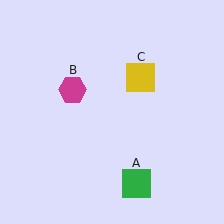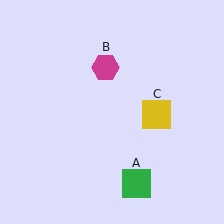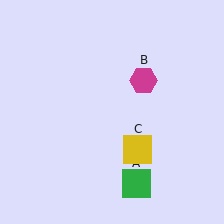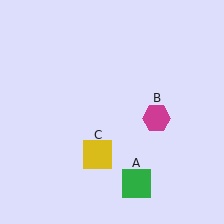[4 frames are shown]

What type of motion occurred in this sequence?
The magenta hexagon (object B), yellow square (object C) rotated clockwise around the center of the scene.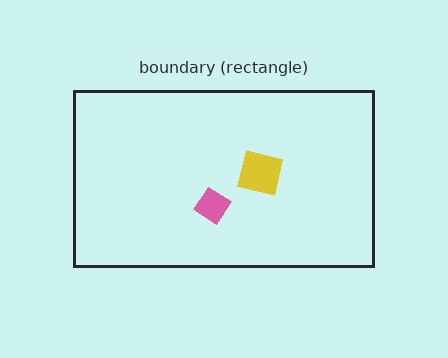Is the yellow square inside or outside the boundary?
Inside.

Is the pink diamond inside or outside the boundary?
Inside.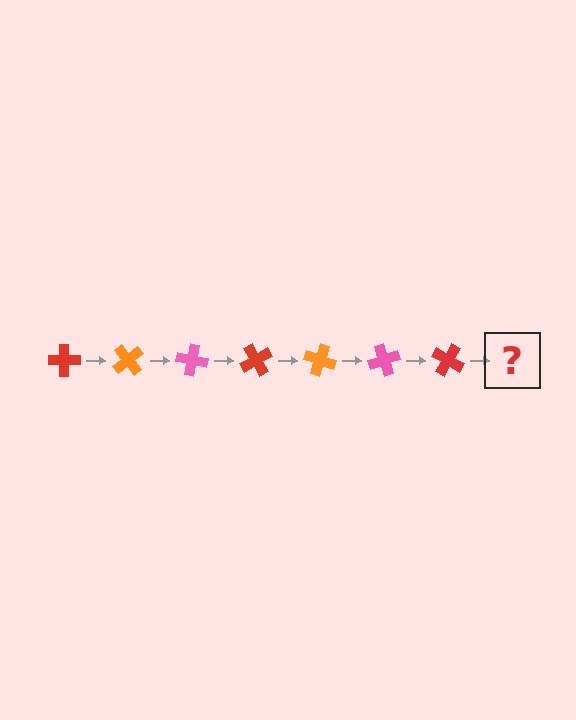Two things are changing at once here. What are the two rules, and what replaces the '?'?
The two rules are that it rotates 50 degrees each step and the color cycles through red, orange, and pink. The '?' should be an orange cross, rotated 350 degrees from the start.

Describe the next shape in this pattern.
It should be an orange cross, rotated 350 degrees from the start.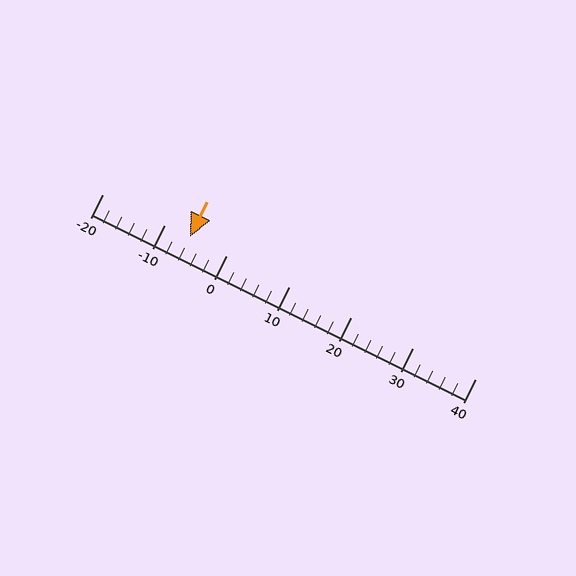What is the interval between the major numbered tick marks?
The major tick marks are spaced 10 units apart.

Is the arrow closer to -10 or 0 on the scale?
The arrow is closer to -10.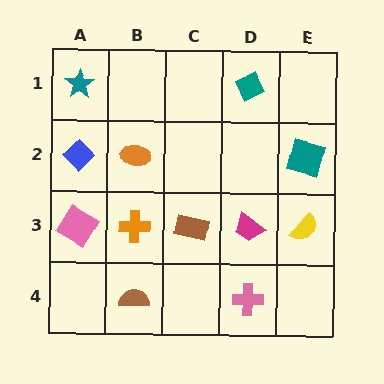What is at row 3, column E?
A yellow semicircle.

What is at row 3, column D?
A magenta trapezoid.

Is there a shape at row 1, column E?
No, that cell is empty.